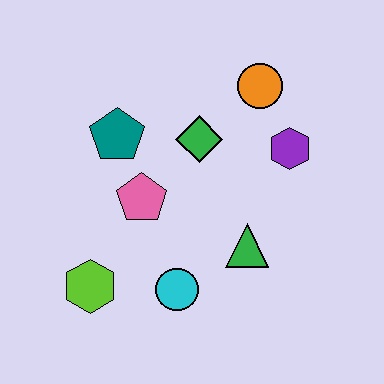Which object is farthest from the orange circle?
The lime hexagon is farthest from the orange circle.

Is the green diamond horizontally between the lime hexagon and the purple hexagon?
Yes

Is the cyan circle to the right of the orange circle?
No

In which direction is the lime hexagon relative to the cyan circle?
The lime hexagon is to the left of the cyan circle.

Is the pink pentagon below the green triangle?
No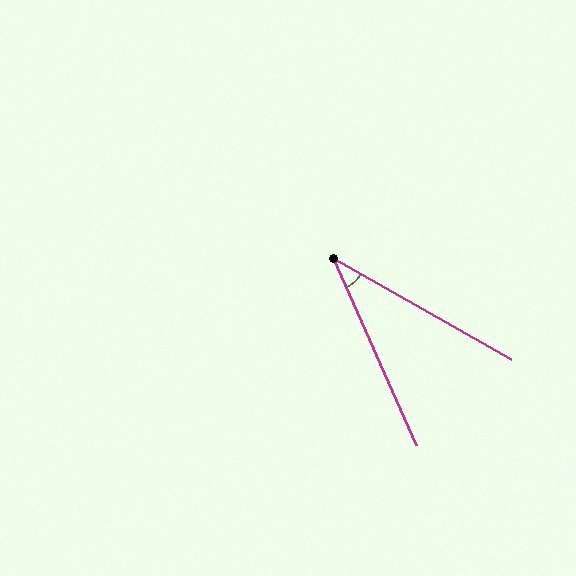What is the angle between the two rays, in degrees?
Approximately 37 degrees.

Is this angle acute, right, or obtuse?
It is acute.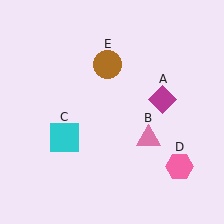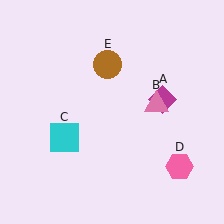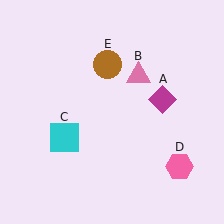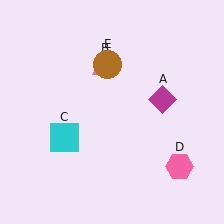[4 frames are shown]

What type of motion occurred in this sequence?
The pink triangle (object B) rotated counterclockwise around the center of the scene.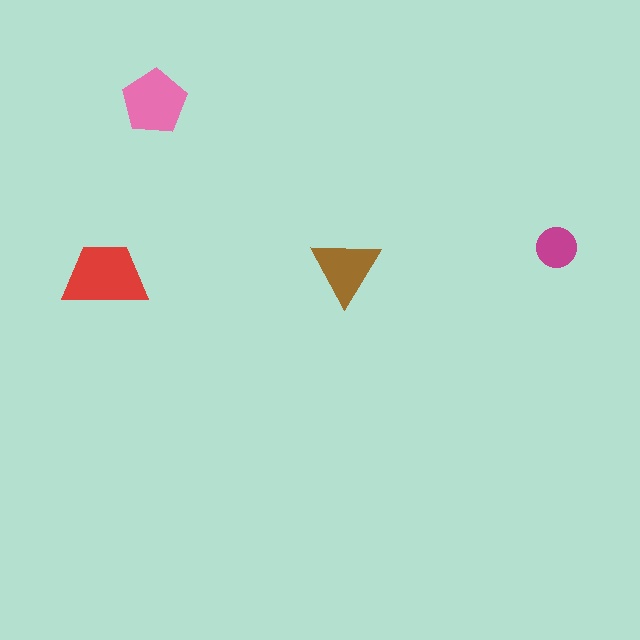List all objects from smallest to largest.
The magenta circle, the brown triangle, the pink pentagon, the red trapezoid.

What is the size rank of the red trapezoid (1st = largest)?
1st.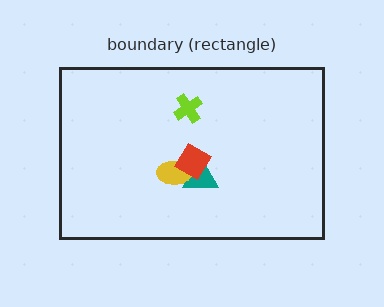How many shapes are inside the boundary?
4 inside, 0 outside.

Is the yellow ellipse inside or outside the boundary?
Inside.